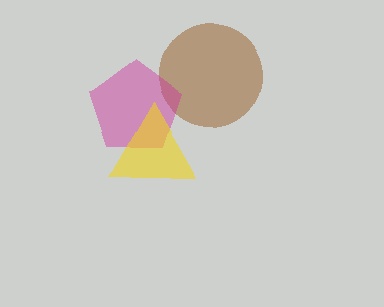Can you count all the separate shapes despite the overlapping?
Yes, there are 3 separate shapes.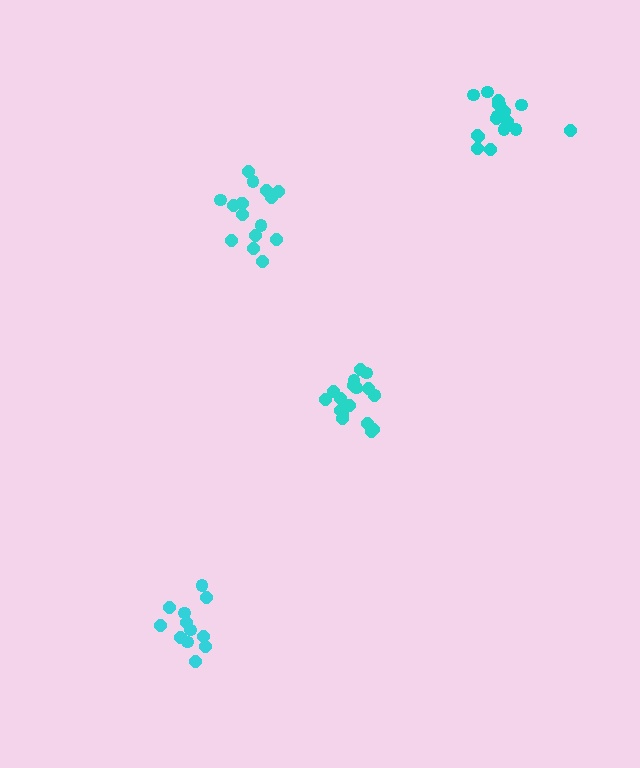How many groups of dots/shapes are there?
There are 4 groups.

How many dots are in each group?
Group 1: 17 dots, Group 2: 16 dots, Group 3: 12 dots, Group 4: 18 dots (63 total).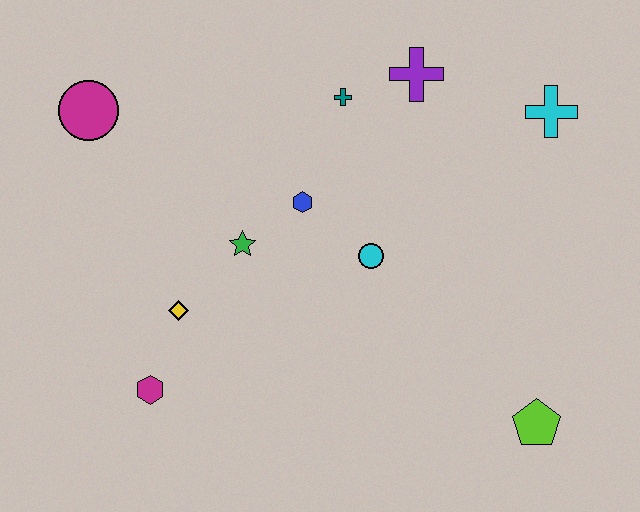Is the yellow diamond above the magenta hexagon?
Yes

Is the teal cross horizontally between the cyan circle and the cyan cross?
No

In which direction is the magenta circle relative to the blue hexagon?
The magenta circle is to the left of the blue hexagon.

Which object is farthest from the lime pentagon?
The magenta circle is farthest from the lime pentagon.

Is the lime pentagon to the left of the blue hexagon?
No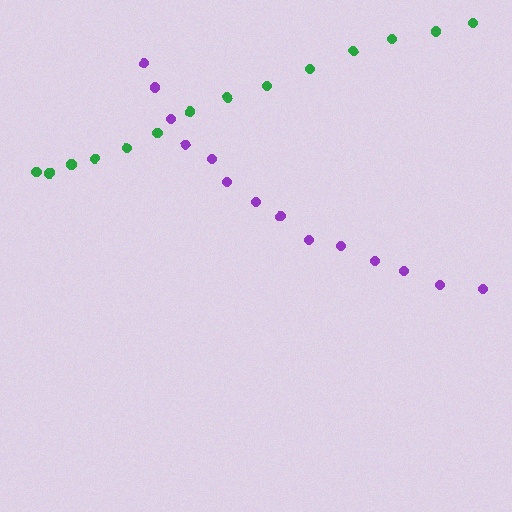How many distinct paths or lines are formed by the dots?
There are 2 distinct paths.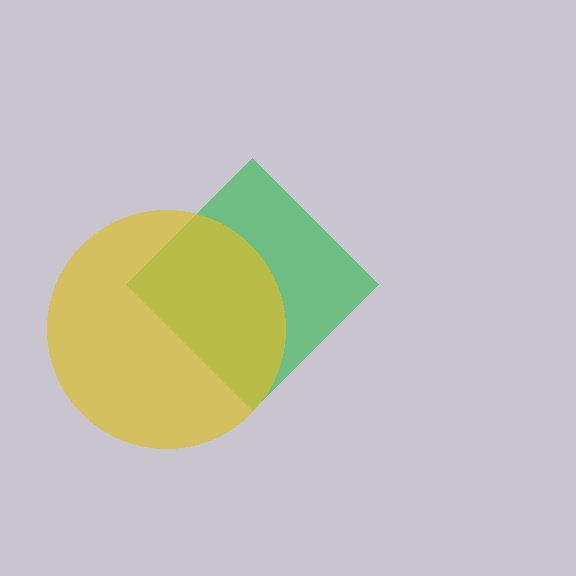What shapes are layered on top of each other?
The layered shapes are: a green diamond, a yellow circle.